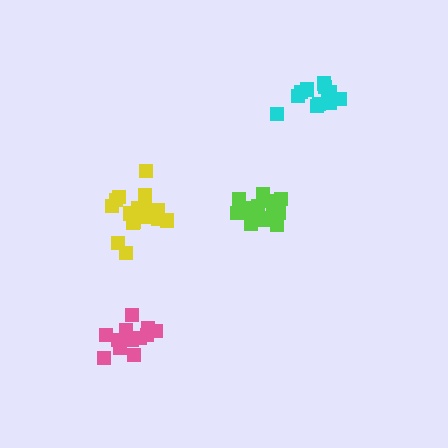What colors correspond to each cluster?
The clusters are colored: lime, cyan, yellow, pink.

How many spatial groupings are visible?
There are 4 spatial groupings.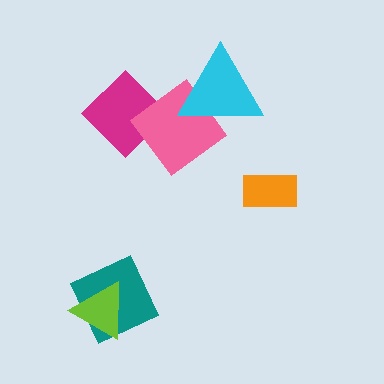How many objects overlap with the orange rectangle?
0 objects overlap with the orange rectangle.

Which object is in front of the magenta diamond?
The pink diamond is in front of the magenta diamond.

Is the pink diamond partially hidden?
Yes, it is partially covered by another shape.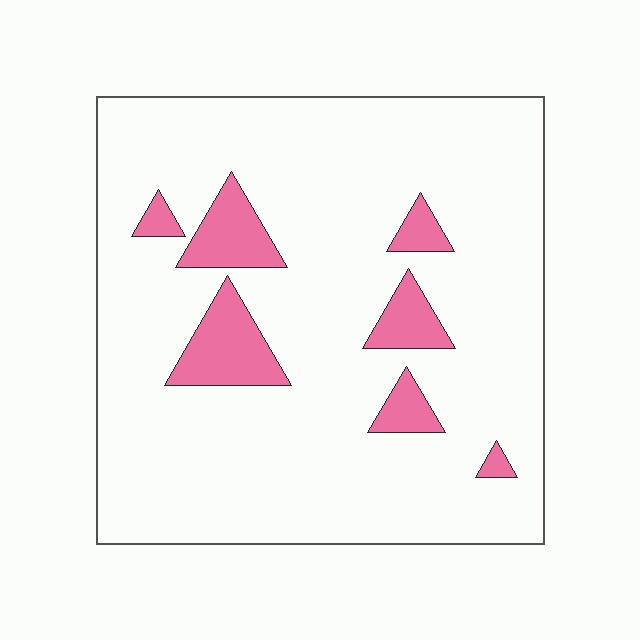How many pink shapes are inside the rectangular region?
7.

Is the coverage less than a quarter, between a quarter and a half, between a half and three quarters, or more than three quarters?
Less than a quarter.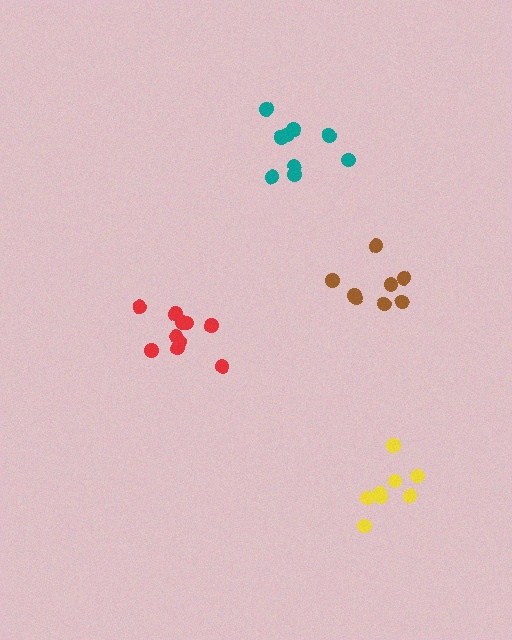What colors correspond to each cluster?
The clusters are colored: teal, yellow, red, brown.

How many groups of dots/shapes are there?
There are 4 groups.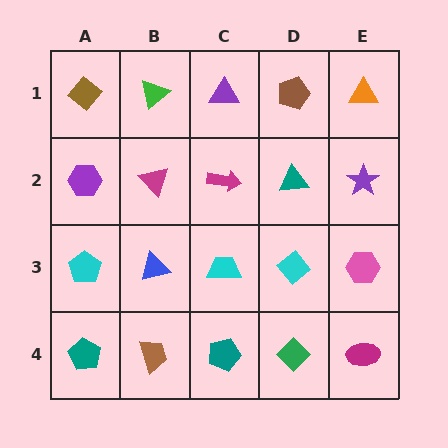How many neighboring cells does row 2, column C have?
4.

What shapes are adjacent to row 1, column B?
A magenta triangle (row 2, column B), a brown diamond (row 1, column A), a purple triangle (row 1, column C).